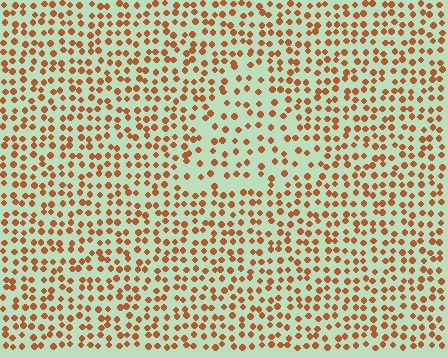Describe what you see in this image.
The image contains small brown elements arranged at two different densities. A triangle-shaped region is visible where the elements are less densely packed than the surrounding area.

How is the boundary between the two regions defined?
The boundary is defined by a change in element density (approximately 1.6x ratio). All elements are the same color, size, and shape.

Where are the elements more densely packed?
The elements are more densely packed outside the triangle boundary.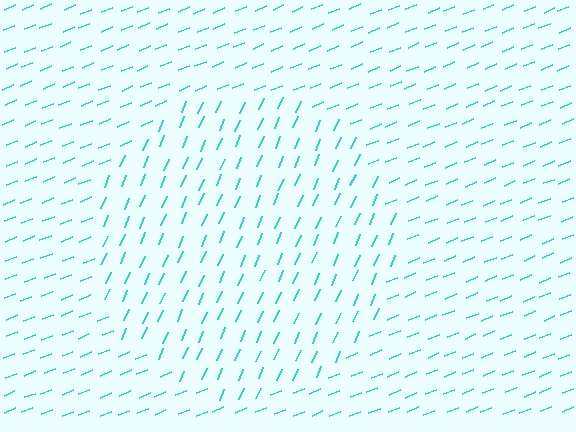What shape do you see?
I see a circle.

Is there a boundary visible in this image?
Yes, there is a texture boundary formed by a change in line orientation.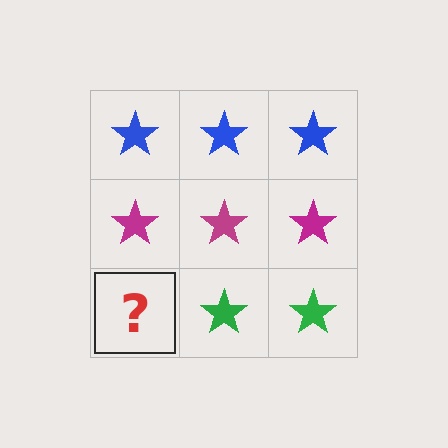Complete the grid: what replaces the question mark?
The question mark should be replaced with a green star.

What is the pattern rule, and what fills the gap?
The rule is that each row has a consistent color. The gap should be filled with a green star.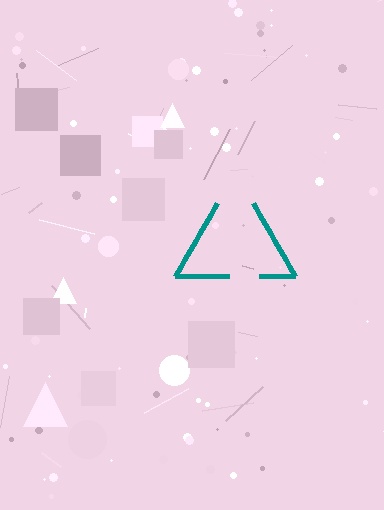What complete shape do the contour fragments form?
The contour fragments form a triangle.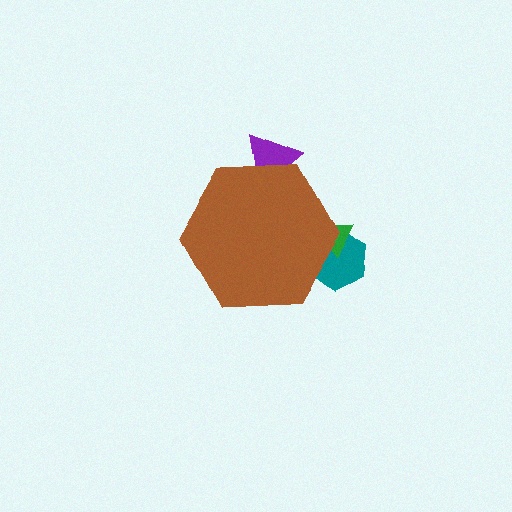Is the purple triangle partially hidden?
Yes, the purple triangle is partially hidden behind the brown hexagon.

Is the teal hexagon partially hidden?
Yes, the teal hexagon is partially hidden behind the brown hexagon.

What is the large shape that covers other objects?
A brown hexagon.